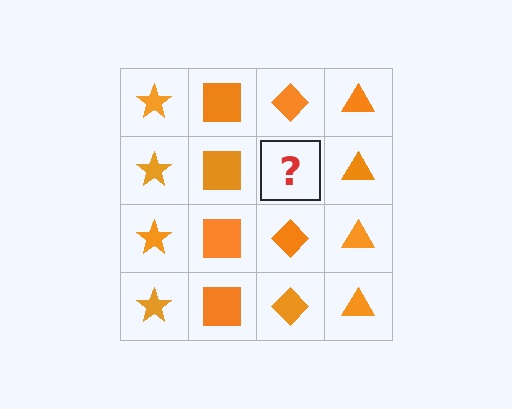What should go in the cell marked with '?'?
The missing cell should contain an orange diamond.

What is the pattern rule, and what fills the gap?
The rule is that each column has a consistent shape. The gap should be filled with an orange diamond.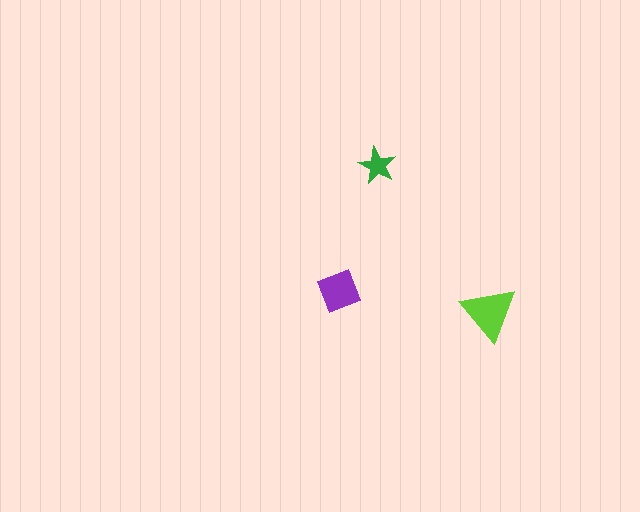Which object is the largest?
The lime triangle.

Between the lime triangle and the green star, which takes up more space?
The lime triangle.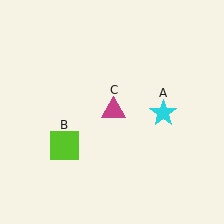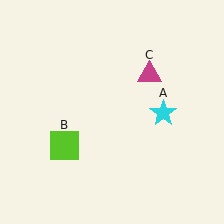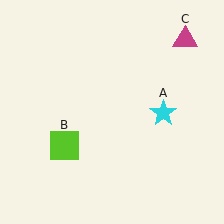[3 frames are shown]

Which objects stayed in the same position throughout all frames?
Cyan star (object A) and lime square (object B) remained stationary.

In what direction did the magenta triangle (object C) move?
The magenta triangle (object C) moved up and to the right.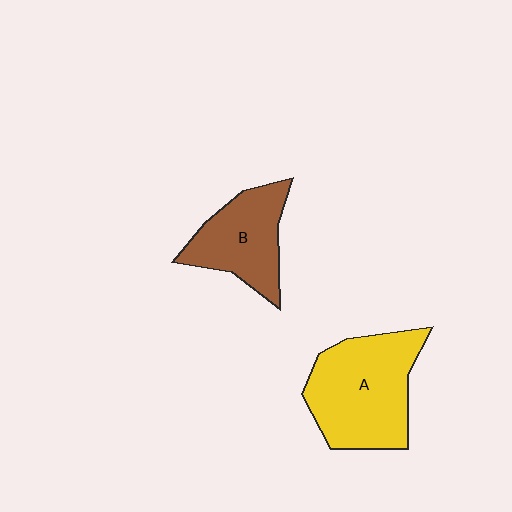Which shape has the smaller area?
Shape B (brown).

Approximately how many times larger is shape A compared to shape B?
Approximately 1.5 times.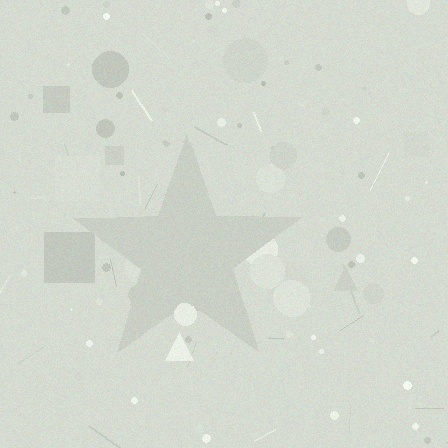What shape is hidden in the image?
A star is hidden in the image.